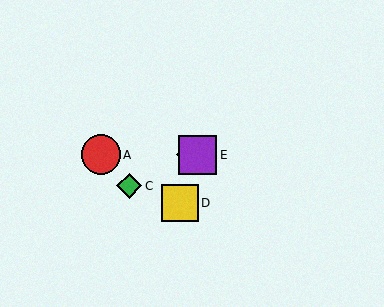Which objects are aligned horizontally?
Objects A, B, E are aligned horizontally.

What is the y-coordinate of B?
Object B is at y≈155.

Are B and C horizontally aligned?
No, B is at y≈155 and C is at y≈186.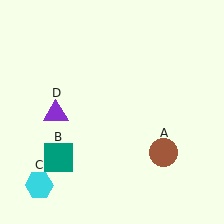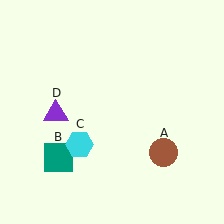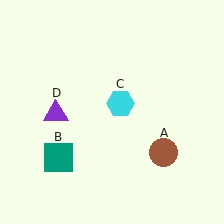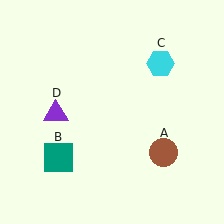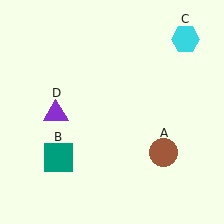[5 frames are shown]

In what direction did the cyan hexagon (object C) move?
The cyan hexagon (object C) moved up and to the right.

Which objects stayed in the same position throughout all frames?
Brown circle (object A) and teal square (object B) and purple triangle (object D) remained stationary.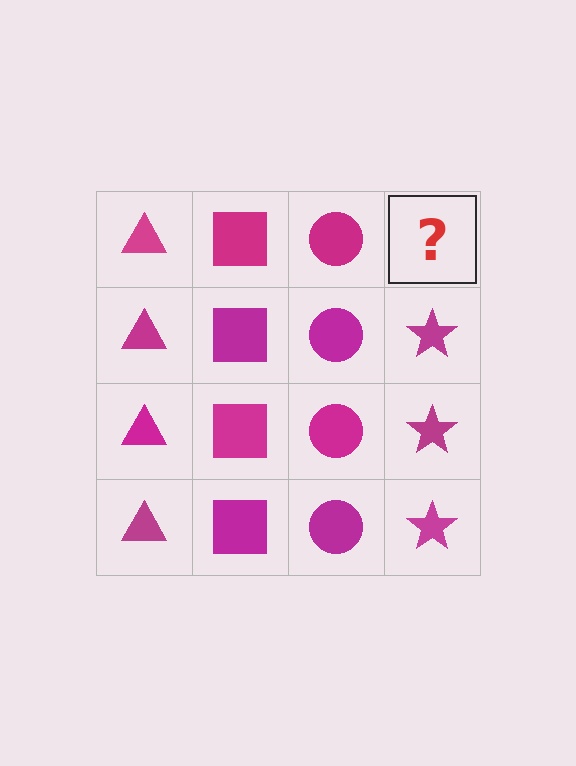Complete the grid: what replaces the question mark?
The question mark should be replaced with a magenta star.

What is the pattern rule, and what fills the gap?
The rule is that each column has a consistent shape. The gap should be filled with a magenta star.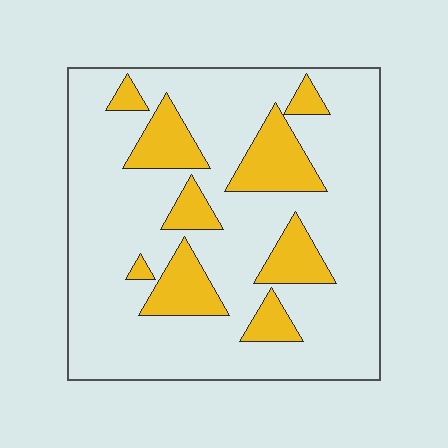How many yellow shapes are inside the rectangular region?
9.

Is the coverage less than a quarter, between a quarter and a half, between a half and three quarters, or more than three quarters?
Less than a quarter.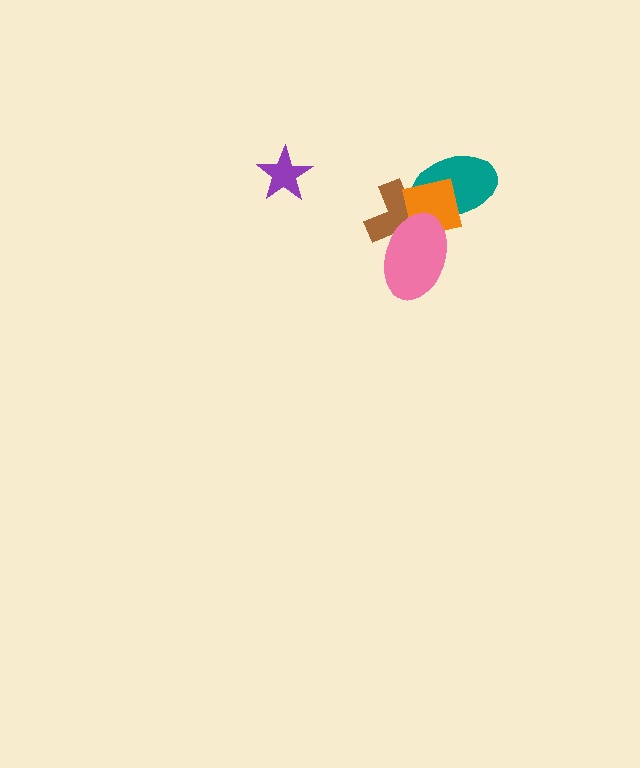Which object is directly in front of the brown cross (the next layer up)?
The teal ellipse is directly in front of the brown cross.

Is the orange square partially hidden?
Yes, it is partially covered by another shape.